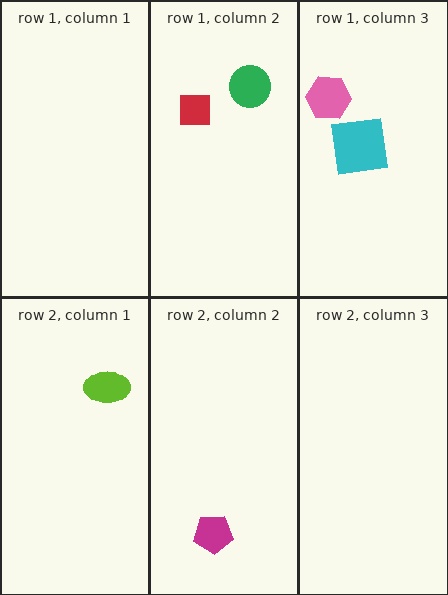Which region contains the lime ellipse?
The row 2, column 1 region.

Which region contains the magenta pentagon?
The row 2, column 2 region.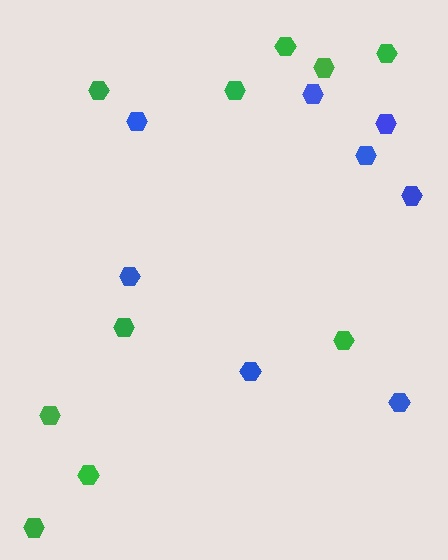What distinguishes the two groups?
There are 2 groups: one group of blue hexagons (8) and one group of green hexagons (10).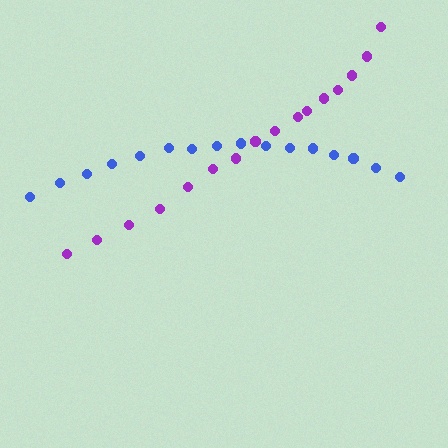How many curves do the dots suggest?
There are 2 distinct paths.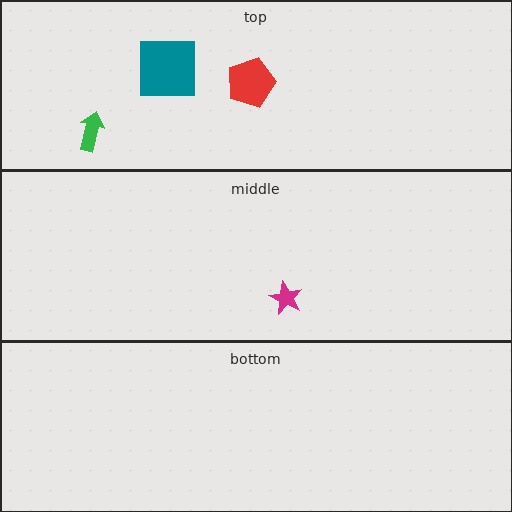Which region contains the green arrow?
The top region.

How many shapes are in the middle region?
1.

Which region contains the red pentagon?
The top region.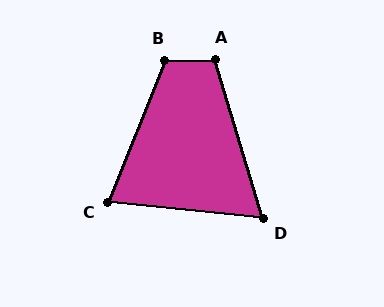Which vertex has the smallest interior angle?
D, at approximately 67 degrees.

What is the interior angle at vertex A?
Approximately 106 degrees (obtuse).